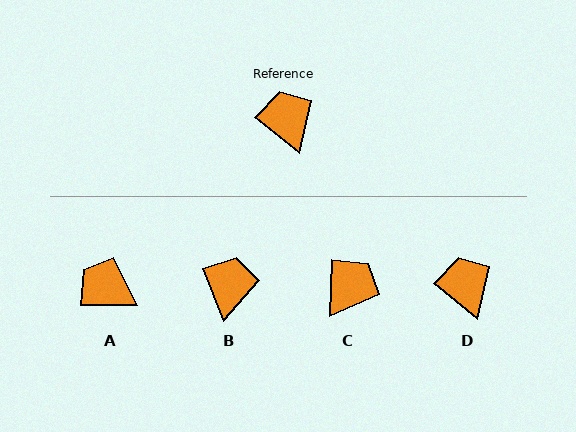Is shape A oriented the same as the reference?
No, it is off by about 39 degrees.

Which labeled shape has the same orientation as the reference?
D.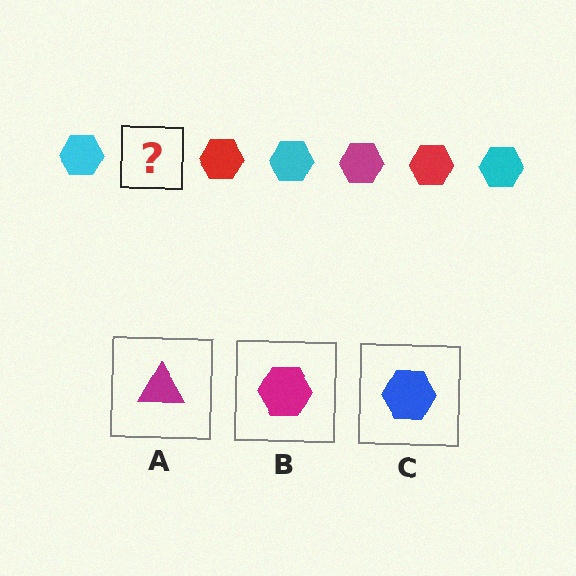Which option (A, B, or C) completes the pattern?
B.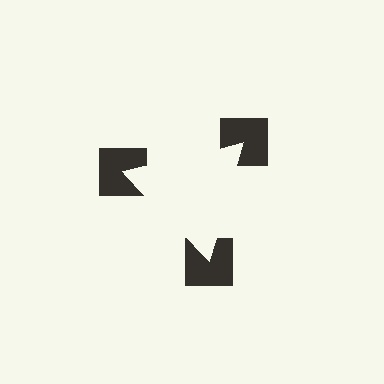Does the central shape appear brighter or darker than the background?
It typically appears slightly brighter than the background, even though no actual brightness change is drawn.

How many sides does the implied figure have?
3 sides.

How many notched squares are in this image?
There are 3 — one at each vertex of the illusory triangle.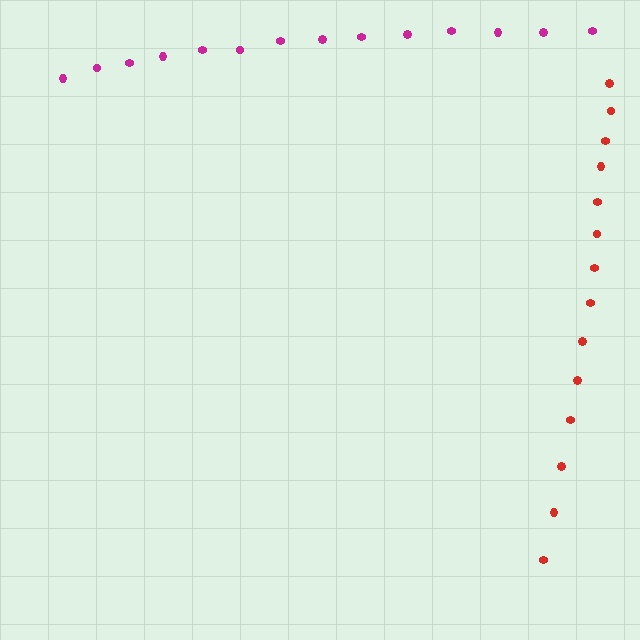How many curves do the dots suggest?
There are 2 distinct paths.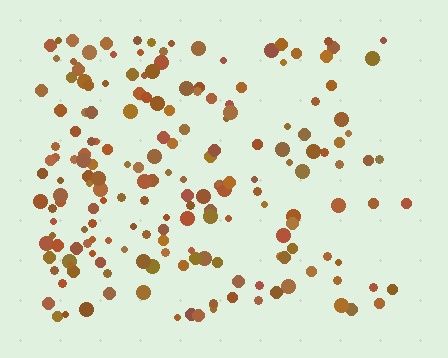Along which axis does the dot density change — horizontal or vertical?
Horizontal.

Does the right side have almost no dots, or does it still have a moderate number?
Still a moderate number, just noticeably fewer than the left.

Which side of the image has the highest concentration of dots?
The left.